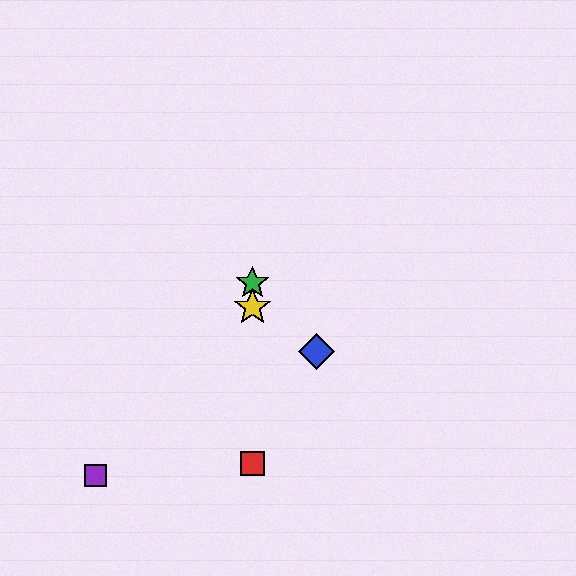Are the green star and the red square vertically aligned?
Yes, both are at x≈252.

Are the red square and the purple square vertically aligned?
No, the red square is at x≈252 and the purple square is at x≈95.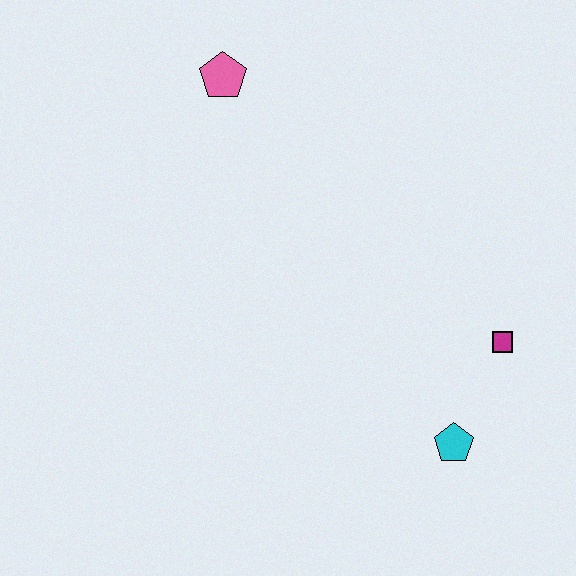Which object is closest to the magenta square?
The cyan pentagon is closest to the magenta square.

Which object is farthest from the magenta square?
The pink pentagon is farthest from the magenta square.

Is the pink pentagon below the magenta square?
No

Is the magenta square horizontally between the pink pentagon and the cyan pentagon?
No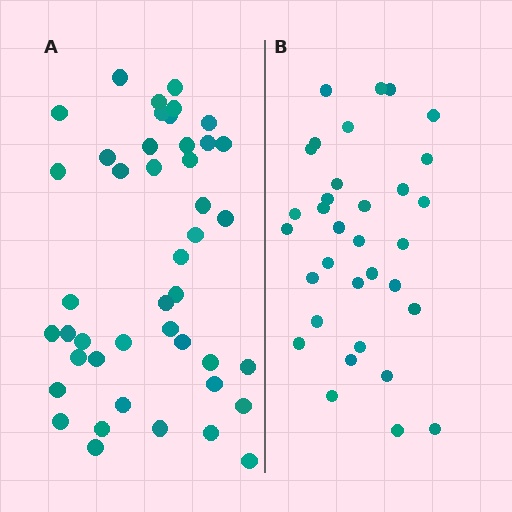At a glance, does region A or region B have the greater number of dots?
Region A (the left region) has more dots.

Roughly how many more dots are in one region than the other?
Region A has roughly 12 or so more dots than region B.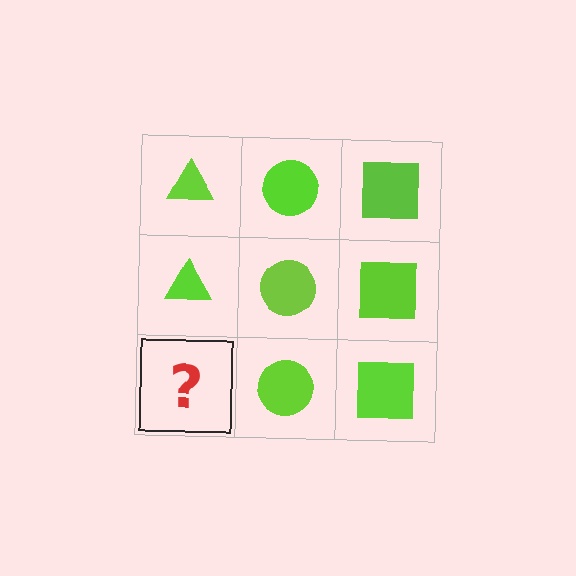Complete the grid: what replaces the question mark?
The question mark should be replaced with a lime triangle.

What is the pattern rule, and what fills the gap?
The rule is that each column has a consistent shape. The gap should be filled with a lime triangle.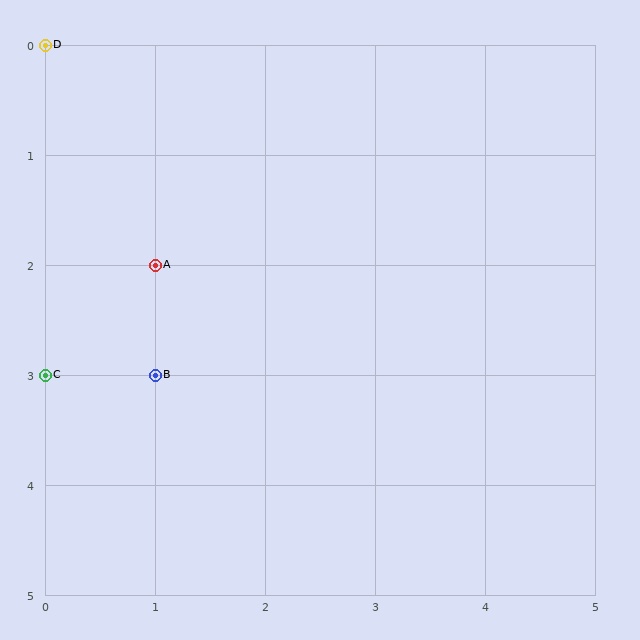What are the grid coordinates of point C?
Point C is at grid coordinates (0, 3).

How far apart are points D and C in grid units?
Points D and C are 3 rows apart.